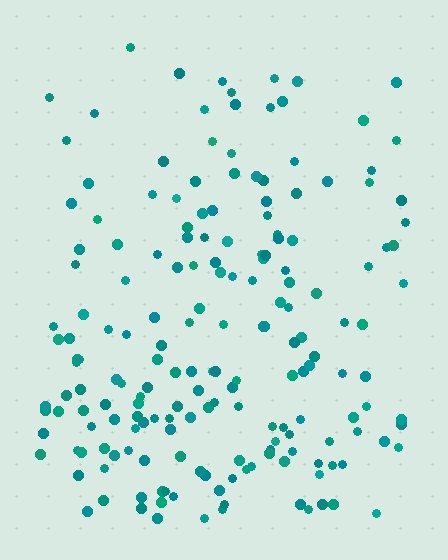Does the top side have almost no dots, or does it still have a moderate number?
Still a moderate number, just noticeably fewer than the bottom.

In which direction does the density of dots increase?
From top to bottom, with the bottom side densest.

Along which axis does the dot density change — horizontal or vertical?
Vertical.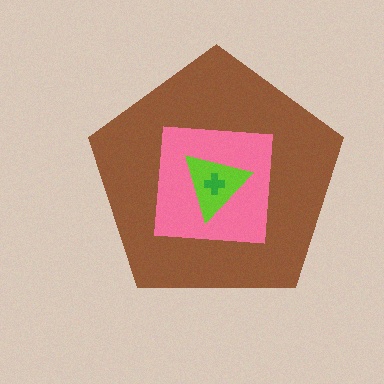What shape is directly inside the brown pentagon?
The pink square.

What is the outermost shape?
The brown pentagon.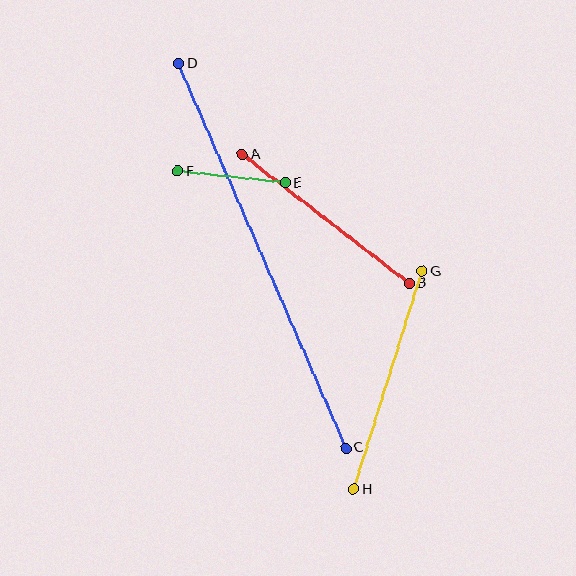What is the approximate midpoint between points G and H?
The midpoint is at approximately (388, 380) pixels.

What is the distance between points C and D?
The distance is approximately 419 pixels.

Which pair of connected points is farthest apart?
Points C and D are farthest apart.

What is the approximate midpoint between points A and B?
The midpoint is at approximately (326, 219) pixels.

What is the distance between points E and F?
The distance is approximately 108 pixels.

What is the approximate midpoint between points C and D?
The midpoint is at approximately (262, 256) pixels.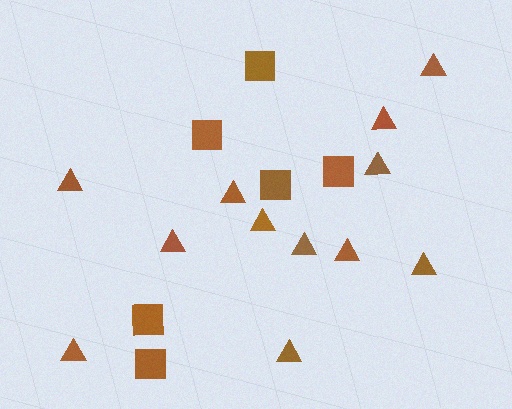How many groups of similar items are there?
There are 2 groups: one group of triangles (12) and one group of squares (6).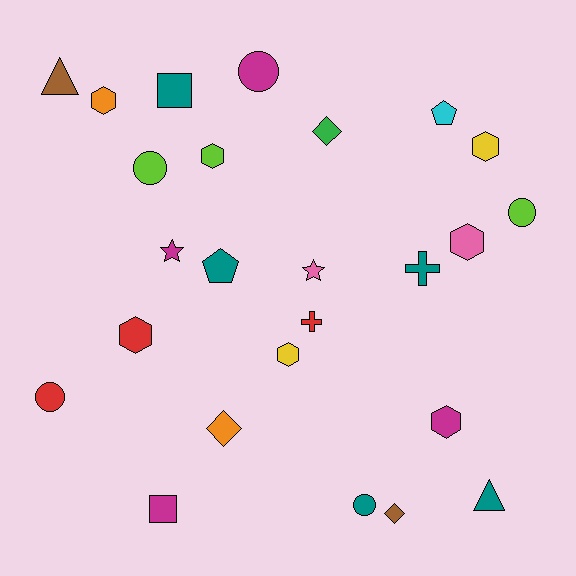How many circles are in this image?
There are 5 circles.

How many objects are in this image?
There are 25 objects.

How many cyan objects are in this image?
There is 1 cyan object.